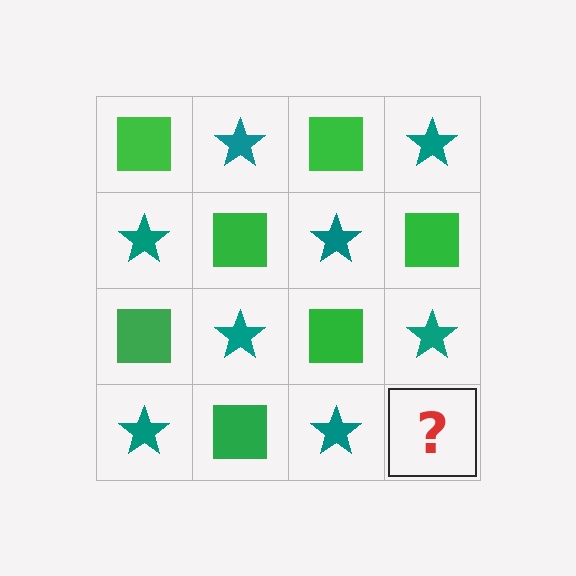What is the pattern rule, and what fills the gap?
The rule is that it alternates green square and teal star in a checkerboard pattern. The gap should be filled with a green square.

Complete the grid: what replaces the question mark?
The question mark should be replaced with a green square.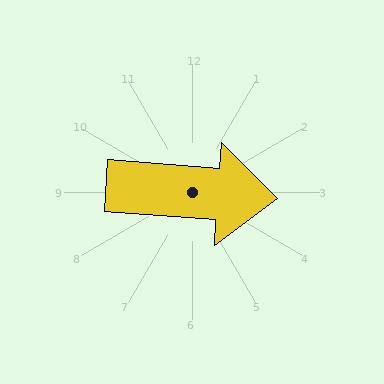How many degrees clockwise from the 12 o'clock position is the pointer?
Approximately 94 degrees.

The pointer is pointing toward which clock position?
Roughly 3 o'clock.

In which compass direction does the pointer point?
East.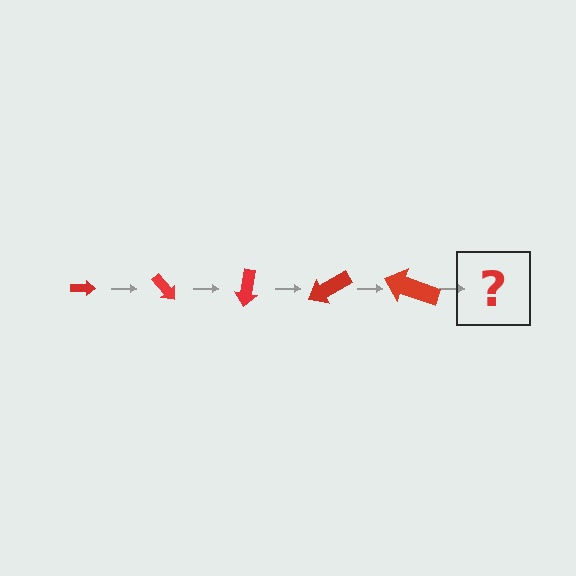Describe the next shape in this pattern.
It should be an arrow, larger than the previous one and rotated 250 degrees from the start.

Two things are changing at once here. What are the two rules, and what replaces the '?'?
The two rules are that the arrow grows larger each step and it rotates 50 degrees each step. The '?' should be an arrow, larger than the previous one and rotated 250 degrees from the start.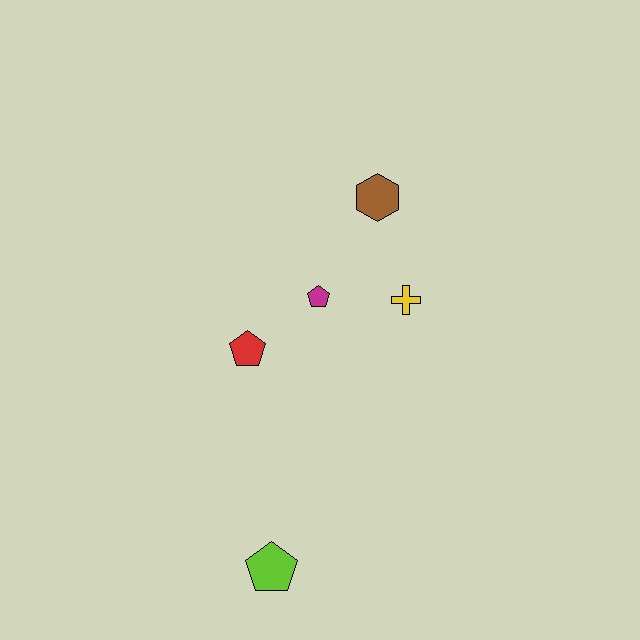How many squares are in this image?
There are no squares.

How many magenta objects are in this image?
There is 1 magenta object.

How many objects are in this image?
There are 5 objects.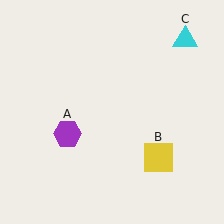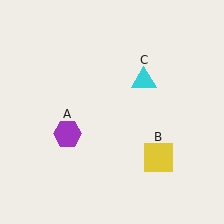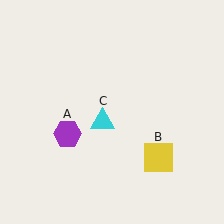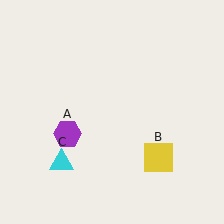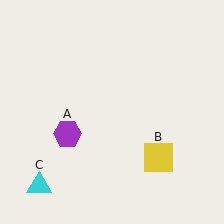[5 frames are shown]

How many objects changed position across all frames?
1 object changed position: cyan triangle (object C).